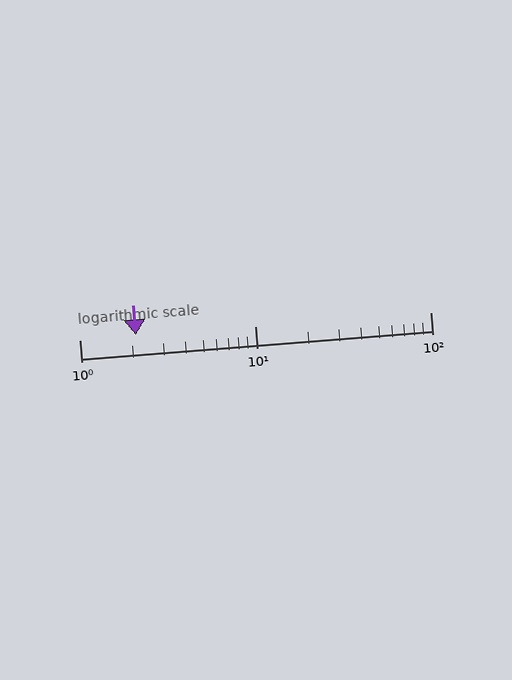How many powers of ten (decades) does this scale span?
The scale spans 2 decades, from 1 to 100.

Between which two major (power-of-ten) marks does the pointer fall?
The pointer is between 1 and 10.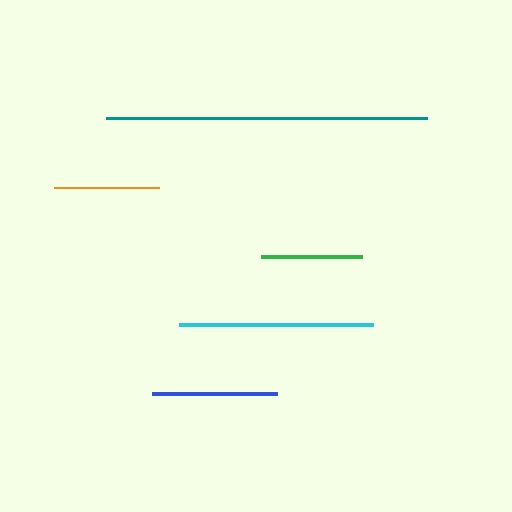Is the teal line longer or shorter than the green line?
The teal line is longer than the green line.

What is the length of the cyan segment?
The cyan segment is approximately 194 pixels long.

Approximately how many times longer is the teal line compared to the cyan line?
The teal line is approximately 1.7 times the length of the cyan line.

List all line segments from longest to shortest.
From longest to shortest: teal, cyan, blue, orange, green.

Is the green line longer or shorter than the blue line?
The blue line is longer than the green line.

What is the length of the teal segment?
The teal segment is approximately 321 pixels long.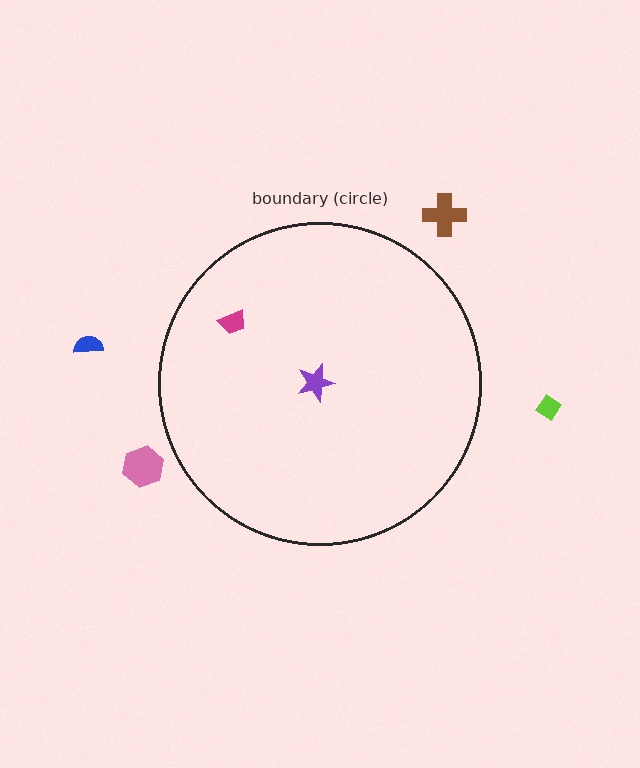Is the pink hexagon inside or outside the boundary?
Outside.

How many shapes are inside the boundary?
2 inside, 4 outside.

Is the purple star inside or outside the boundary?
Inside.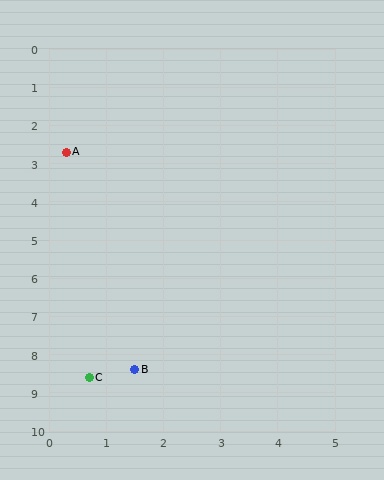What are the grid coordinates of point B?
Point B is at approximately (1.5, 8.4).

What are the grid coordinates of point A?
Point A is at approximately (0.3, 2.7).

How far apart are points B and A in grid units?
Points B and A are about 5.8 grid units apart.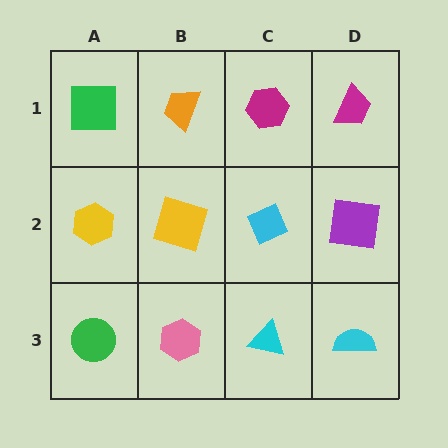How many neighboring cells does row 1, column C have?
3.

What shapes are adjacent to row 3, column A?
A yellow hexagon (row 2, column A), a pink hexagon (row 3, column B).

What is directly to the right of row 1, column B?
A magenta hexagon.